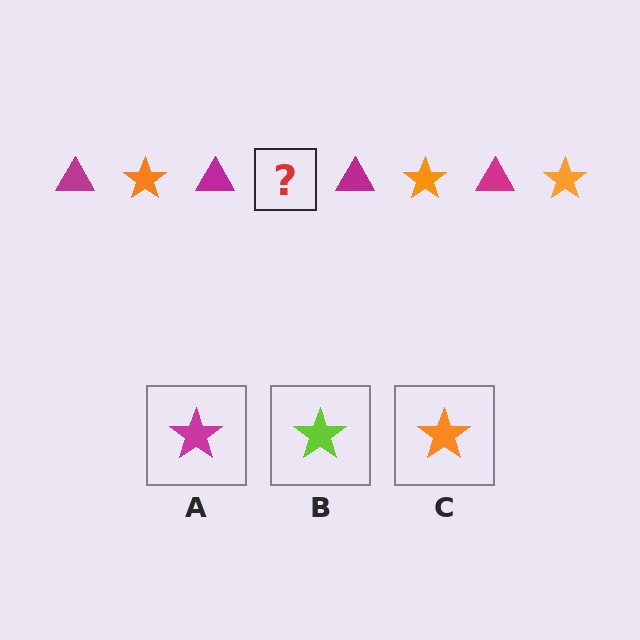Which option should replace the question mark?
Option C.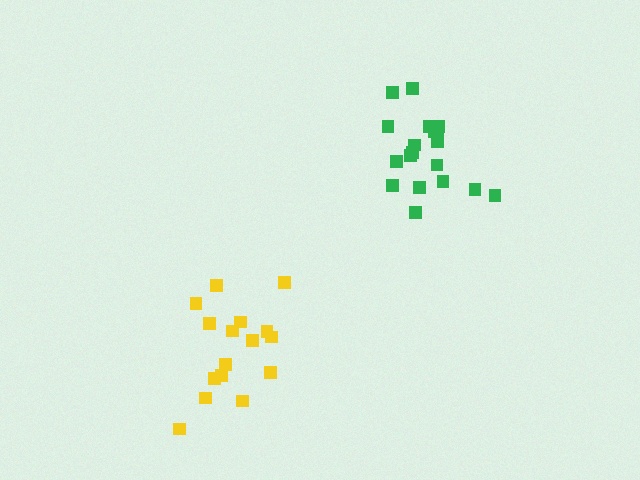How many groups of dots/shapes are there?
There are 2 groups.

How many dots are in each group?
Group 1: 16 dots, Group 2: 19 dots (35 total).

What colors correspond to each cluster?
The clusters are colored: yellow, green.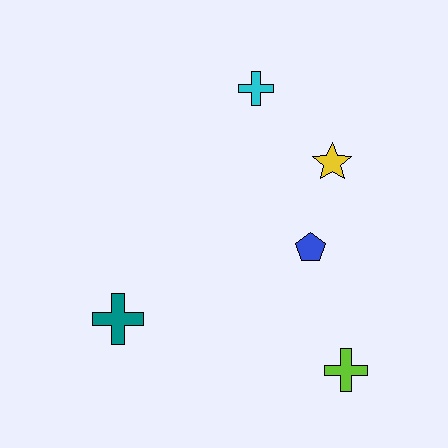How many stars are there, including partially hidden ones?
There is 1 star.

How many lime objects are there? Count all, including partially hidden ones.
There is 1 lime object.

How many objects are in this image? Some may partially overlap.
There are 5 objects.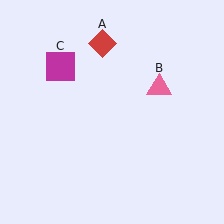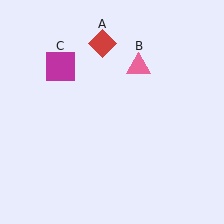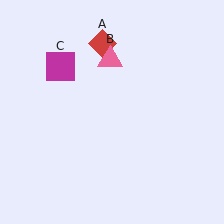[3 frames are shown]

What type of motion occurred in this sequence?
The pink triangle (object B) rotated counterclockwise around the center of the scene.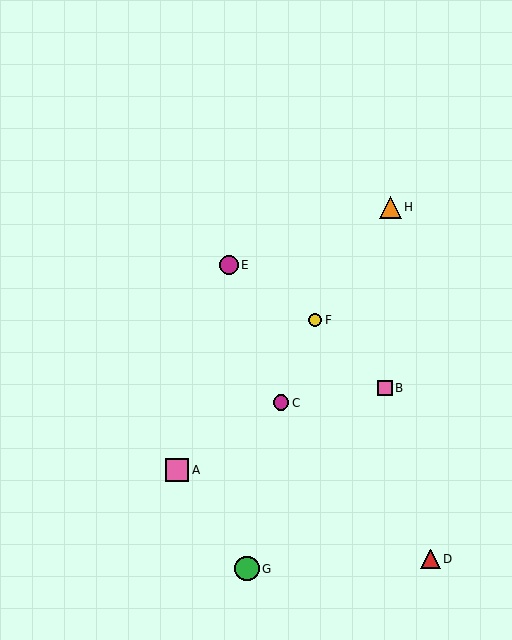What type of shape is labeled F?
Shape F is a yellow circle.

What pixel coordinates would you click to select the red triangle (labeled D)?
Click at (431, 559) to select the red triangle D.